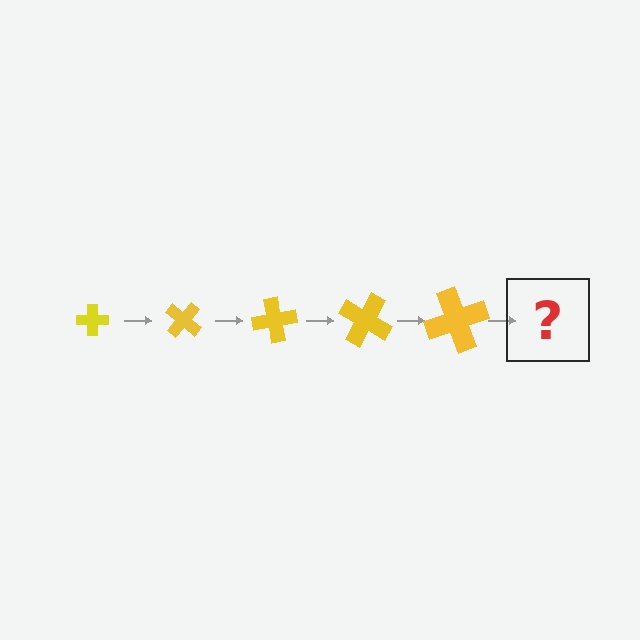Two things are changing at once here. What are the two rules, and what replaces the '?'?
The two rules are that the cross grows larger each step and it rotates 40 degrees each step. The '?' should be a cross, larger than the previous one and rotated 200 degrees from the start.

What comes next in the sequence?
The next element should be a cross, larger than the previous one and rotated 200 degrees from the start.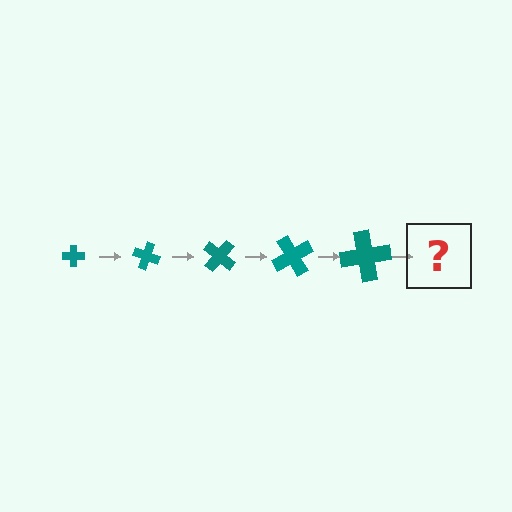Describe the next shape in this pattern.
It should be a cross, larger than the previous one and rotated 100 degrees from the start.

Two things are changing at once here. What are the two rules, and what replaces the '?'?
The two rules are that the cross grows larger each step and it rotates 20 degrees each step. The '?' should be a cross, larger than the previous one and rotated 100 degrees from the start.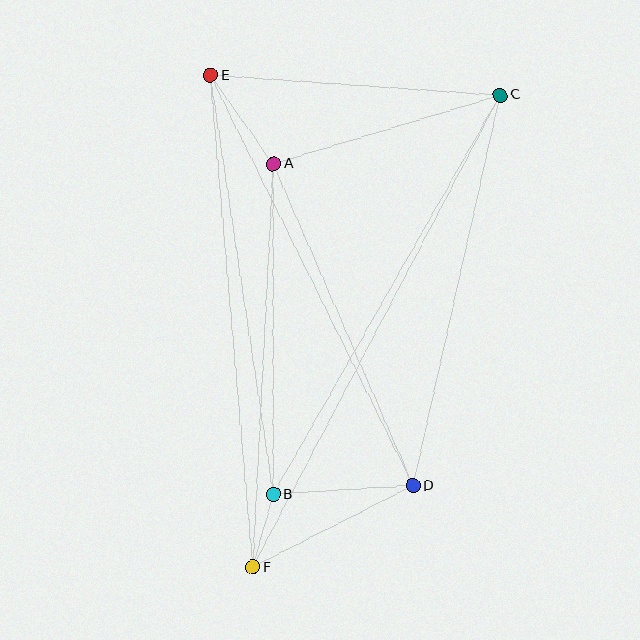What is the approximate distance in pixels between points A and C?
The distance between A and C is approximately 237 pixels.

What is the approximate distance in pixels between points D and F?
The distance between D and F is approximately 179 pixels.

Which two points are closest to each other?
Points B and F are closest to each other.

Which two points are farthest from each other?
Points C and F are farthest from each other.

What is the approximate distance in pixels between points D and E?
The distance between D and E is approximately 458 pixels.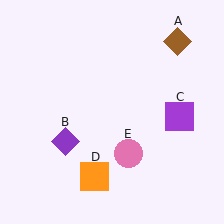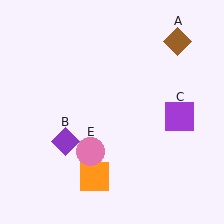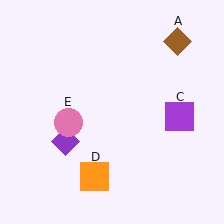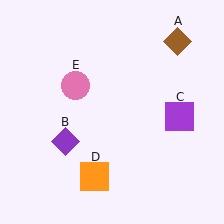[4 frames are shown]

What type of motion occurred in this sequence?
The pink circle (object E) rotated clockwise around the center of the scene.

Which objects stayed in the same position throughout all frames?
Brown diamond (object A) and purple diamond (object B) and purple square (object C) and orange square (object D) remained stationary.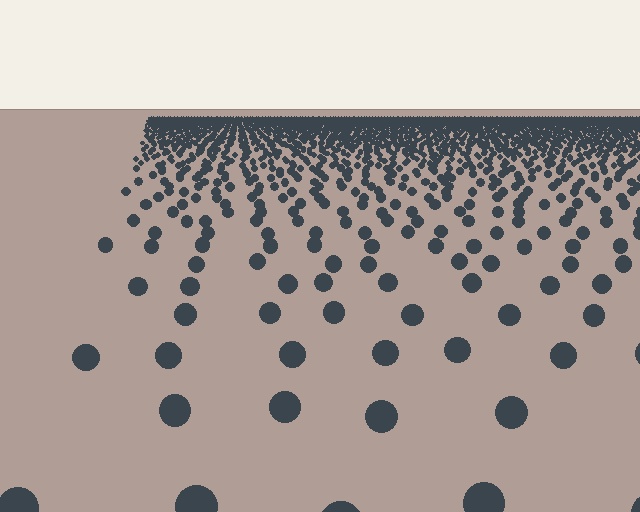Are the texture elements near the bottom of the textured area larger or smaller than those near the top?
Larger. Near the bottom, elements are closer to the viewer and appear at a bigger on-screen size.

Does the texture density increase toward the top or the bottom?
Density increases toward the top.